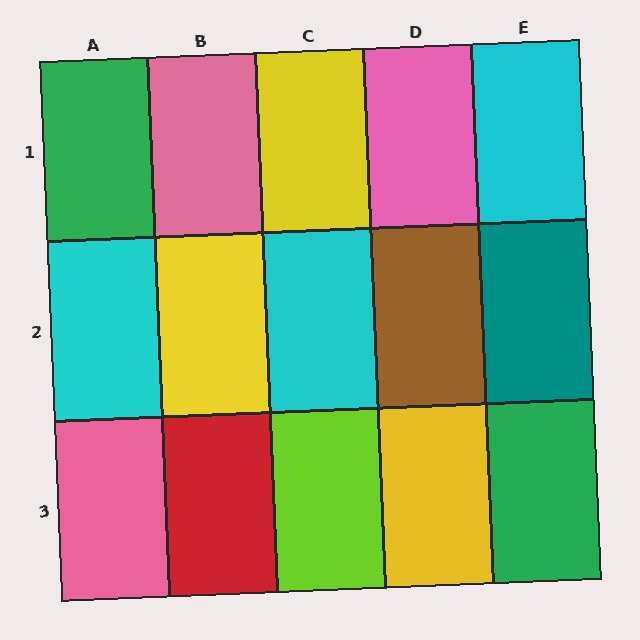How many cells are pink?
3 cells are pink.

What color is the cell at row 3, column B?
Red.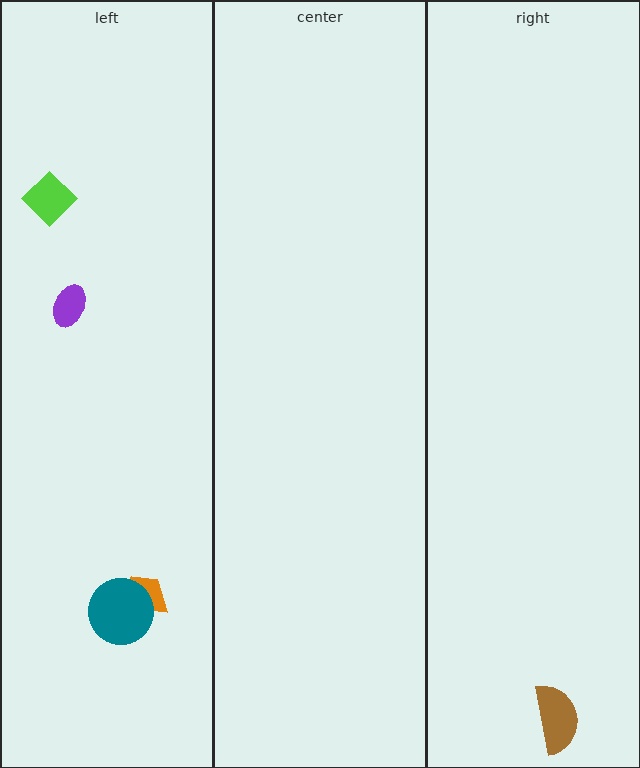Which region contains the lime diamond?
The left region.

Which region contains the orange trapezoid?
The left region.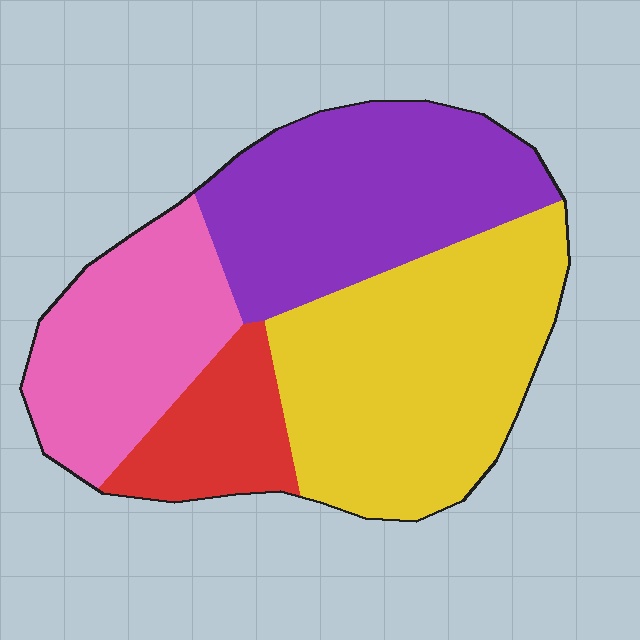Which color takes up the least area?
Red, at roughly 10%.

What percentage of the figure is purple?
Purple takes up about one third (1/3) of the figure.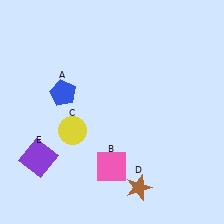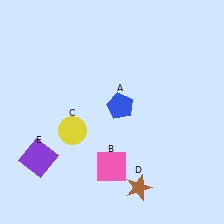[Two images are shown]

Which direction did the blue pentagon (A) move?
The blue pentagon (A) moved right.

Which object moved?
The blue pentagon (A) moved right.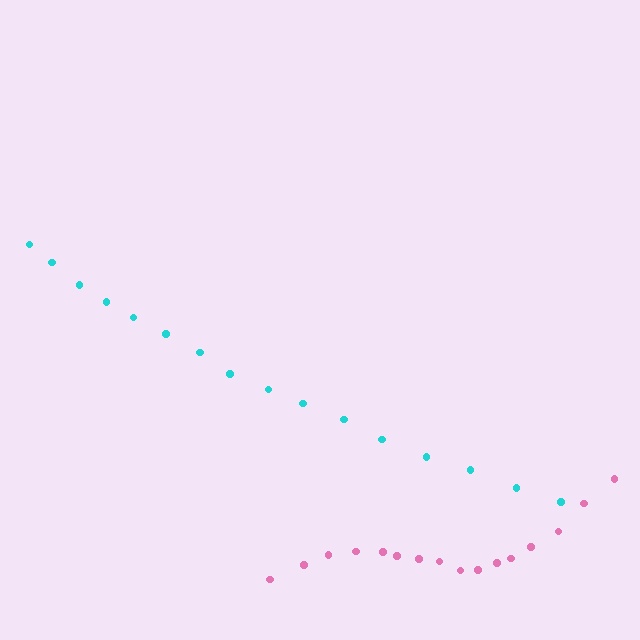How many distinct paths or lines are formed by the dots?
There are 2 distinct paths.